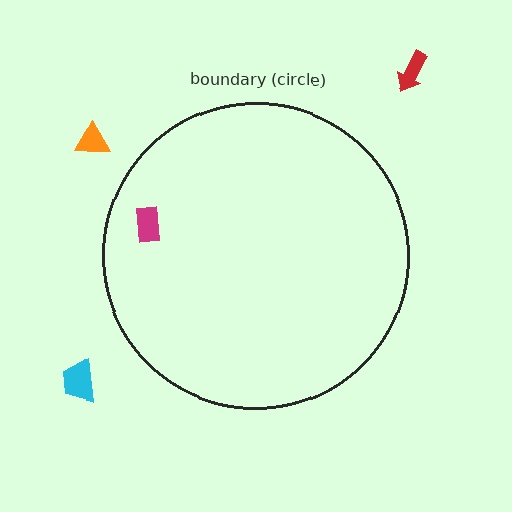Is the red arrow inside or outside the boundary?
Outside.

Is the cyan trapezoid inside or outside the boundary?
Outside.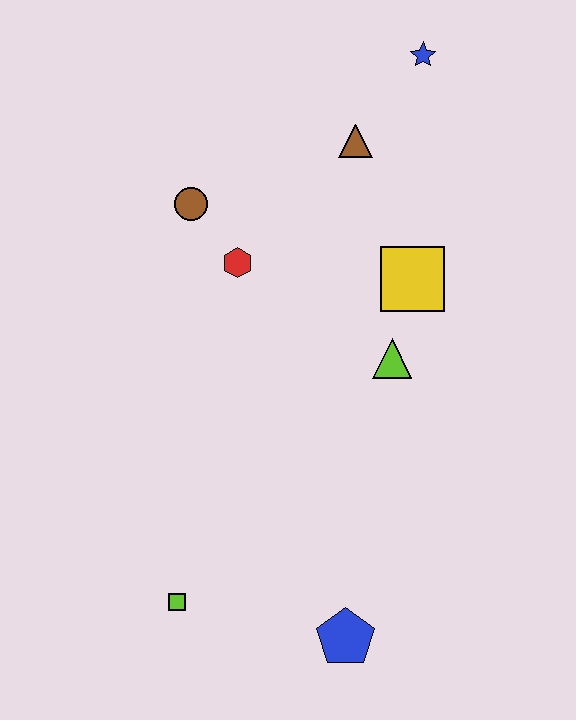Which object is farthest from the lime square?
The blue star is farthest from the lime square.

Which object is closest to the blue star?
The brown triangle is closest to the blue star.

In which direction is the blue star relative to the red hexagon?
The blue star is above the red hexagon.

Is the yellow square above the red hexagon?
No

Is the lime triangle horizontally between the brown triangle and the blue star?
Yes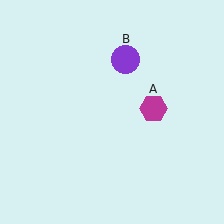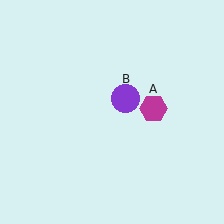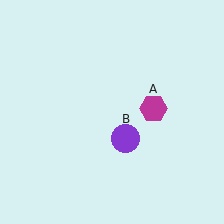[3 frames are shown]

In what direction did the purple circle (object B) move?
The purple circle (object B) moved down.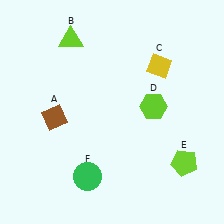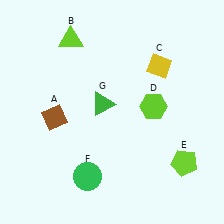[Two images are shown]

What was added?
A green triangle (G) was added in Image 2.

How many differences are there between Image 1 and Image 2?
There is 1 difference between the two images.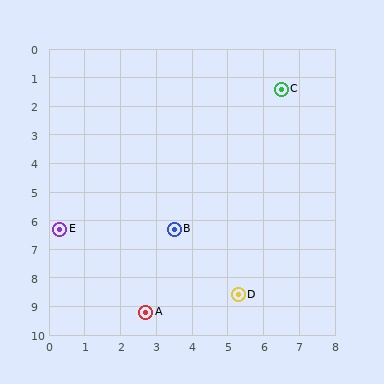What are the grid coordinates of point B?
Point B is at approximately (3.5, 6.3).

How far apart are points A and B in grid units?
Points A and B are about 3.0 grid units apart.